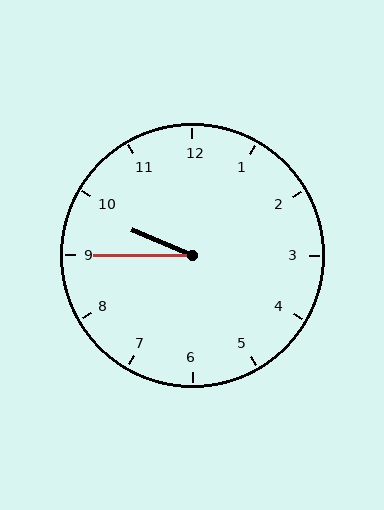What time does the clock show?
9:45.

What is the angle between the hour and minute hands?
Approximately 22 degrees.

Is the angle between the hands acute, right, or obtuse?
It is acute.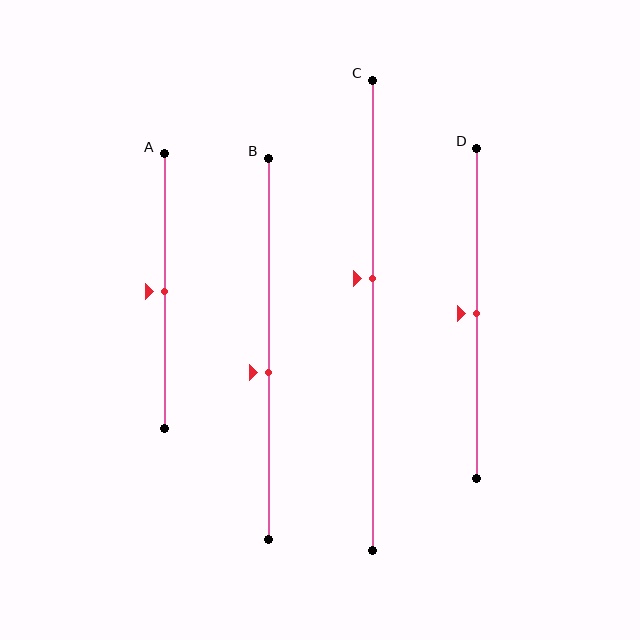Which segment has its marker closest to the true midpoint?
Segment A has its marker closest to the true midpoint.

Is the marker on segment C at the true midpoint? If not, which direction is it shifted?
No, the marker on segment C is shifted upward by about 8% of the segment length.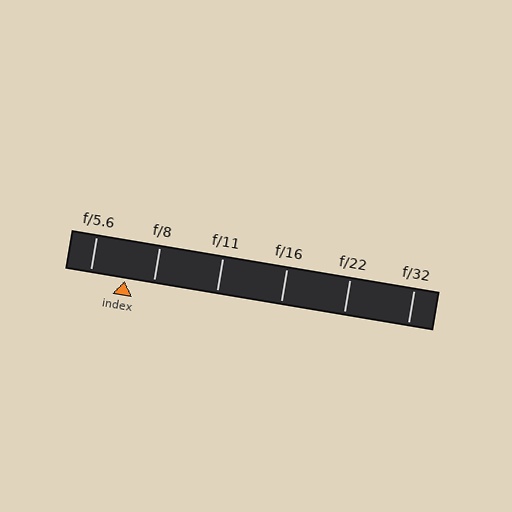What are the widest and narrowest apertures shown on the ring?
The widest aperture shown is f/5.6 and the narrowest is f/32.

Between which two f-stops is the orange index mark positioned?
The index mark is between f/5.6 and f/8.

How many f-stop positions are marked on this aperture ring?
There are 6 f-stop positions marked.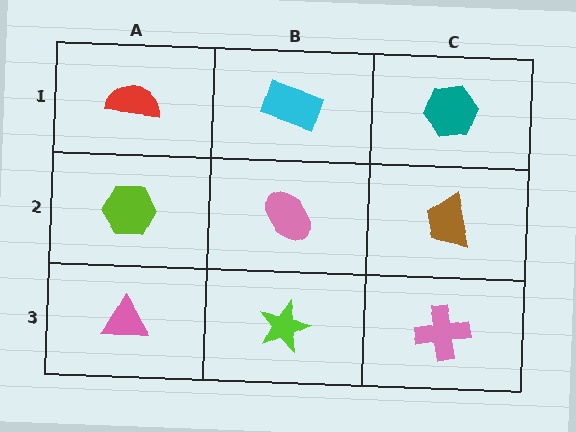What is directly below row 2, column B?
A lime star.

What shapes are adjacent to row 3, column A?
A lime hexagon (row 2, column A), a lime star (row 3, column B).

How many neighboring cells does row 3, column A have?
2.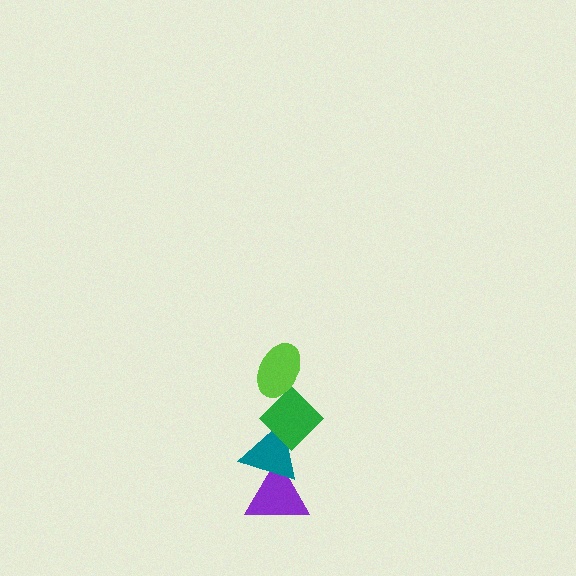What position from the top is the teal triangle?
The teal triangle is 3rd from the top.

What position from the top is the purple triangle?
The purple triangle is 4th from the top.